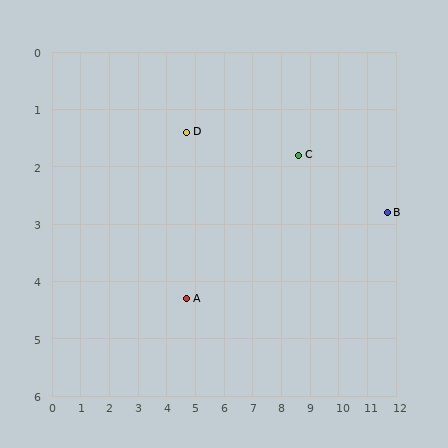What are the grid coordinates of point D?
Point D is at approximately (4.7, 1.4).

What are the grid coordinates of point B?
Point B is at approximately (11.7, 2.8).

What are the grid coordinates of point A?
Point A is at approximately (4.7, 4.3).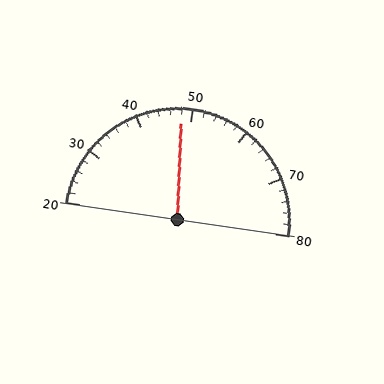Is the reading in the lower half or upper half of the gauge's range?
The reading is in the lower half of the range (20 to 80).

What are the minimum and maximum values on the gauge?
The gauge ranges from 20 to 80.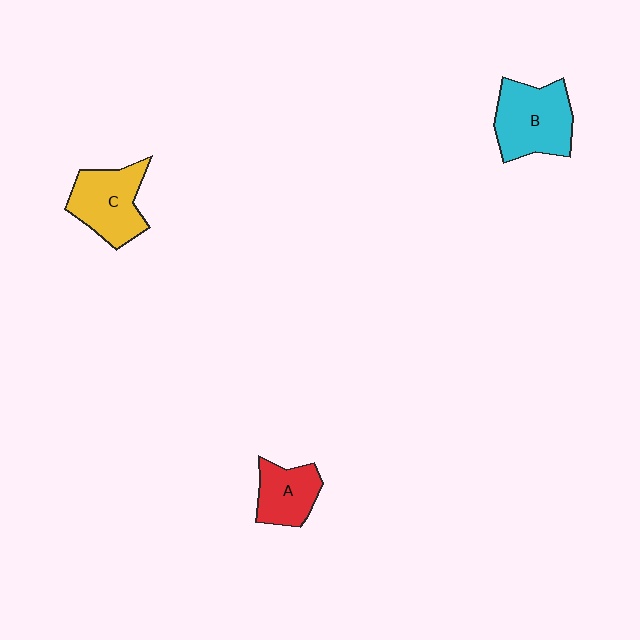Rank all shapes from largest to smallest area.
From largest to smallest: B (cyan), C (yellow), A (red).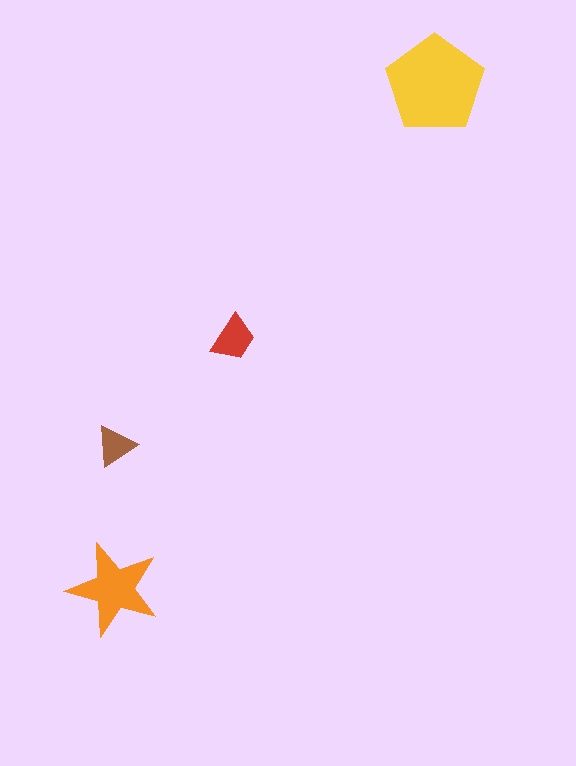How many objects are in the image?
There are 4 objects in the image.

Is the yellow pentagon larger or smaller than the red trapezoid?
Larger.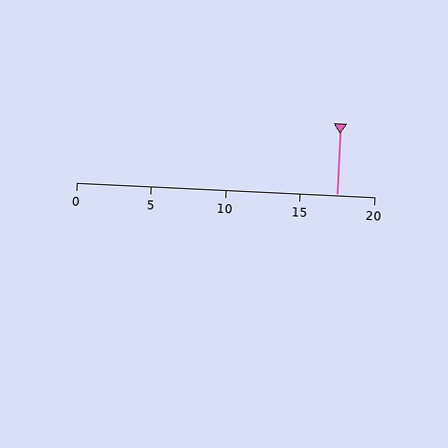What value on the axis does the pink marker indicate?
The marker indicates approximately 17.5.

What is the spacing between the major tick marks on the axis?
The major ticks are spaced 5 apart.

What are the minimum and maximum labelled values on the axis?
The axis runs from 0 to 20.